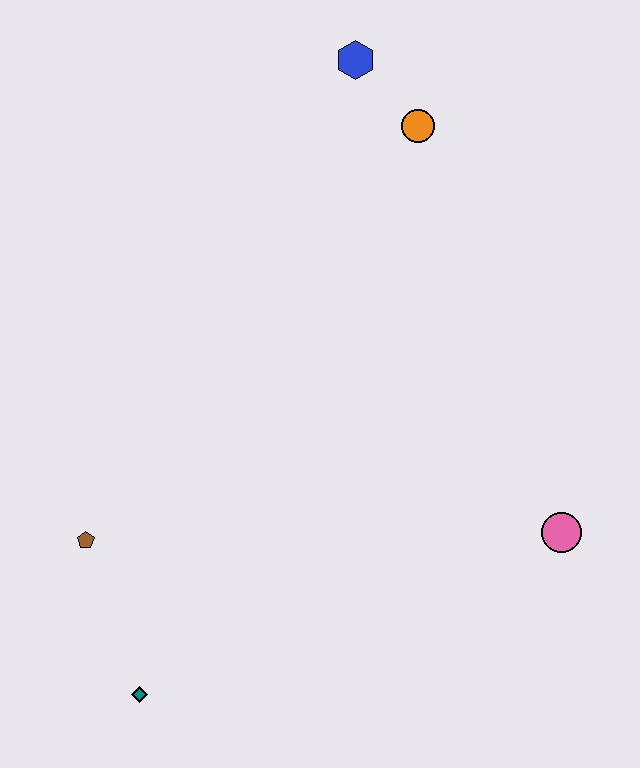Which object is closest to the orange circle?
The blue hexagon is closest to the orange circle.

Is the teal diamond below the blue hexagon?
Yes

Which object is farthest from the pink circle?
The blue hexagon is farthest from the pink circle.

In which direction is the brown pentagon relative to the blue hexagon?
The brown pentagon is below the blue hexagon.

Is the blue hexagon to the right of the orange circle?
No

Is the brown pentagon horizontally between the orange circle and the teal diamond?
No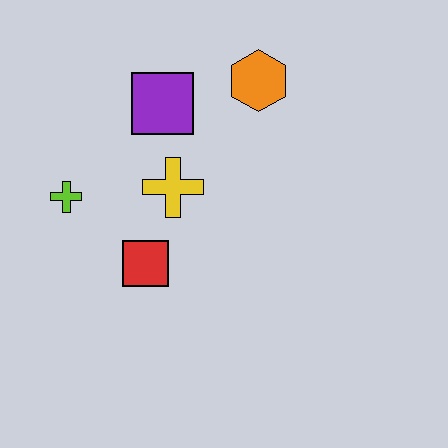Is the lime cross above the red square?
Yes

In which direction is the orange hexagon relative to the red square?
The orange hexagon is above the red square.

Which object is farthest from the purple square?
The red square is farthest from the purple square.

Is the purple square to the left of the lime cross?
No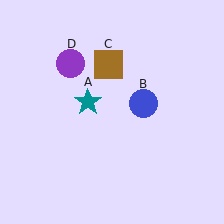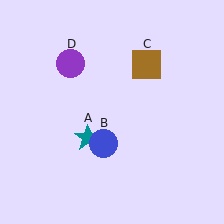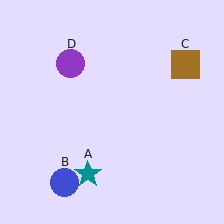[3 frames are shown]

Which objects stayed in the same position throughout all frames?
Purple circle (object D) remained stationary.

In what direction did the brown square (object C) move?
The brown square (object C) moved right.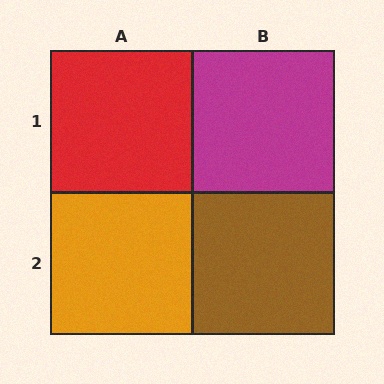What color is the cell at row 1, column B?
Magenta.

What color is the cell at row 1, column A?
Red.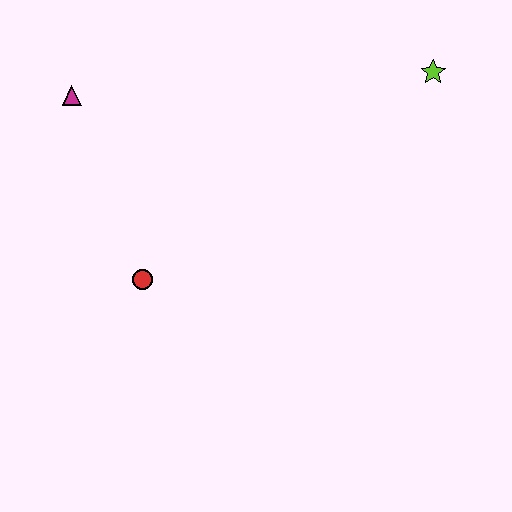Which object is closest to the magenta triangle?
The red circle is closest to the magenta triangle.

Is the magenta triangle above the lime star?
No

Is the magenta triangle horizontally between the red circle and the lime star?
No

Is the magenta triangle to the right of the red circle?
No